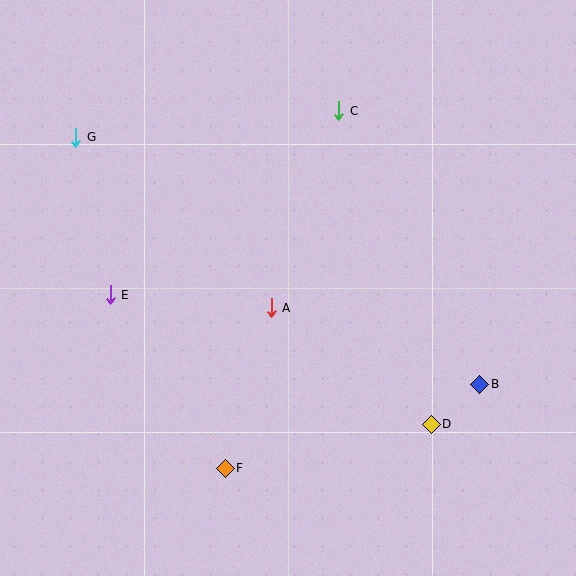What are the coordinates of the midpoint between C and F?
The midpoint between C and F is at (282, 290).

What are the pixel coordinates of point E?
Point E is at (110, 295).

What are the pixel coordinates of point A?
Point A is at (271, 308).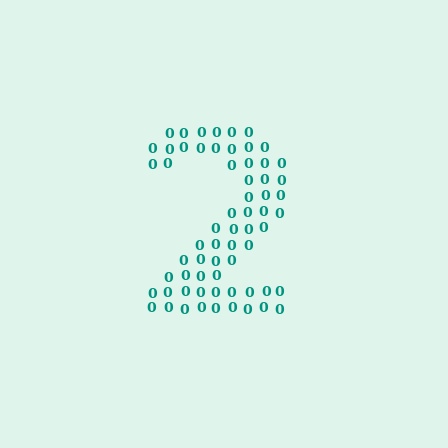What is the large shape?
The large shape is the digit 2.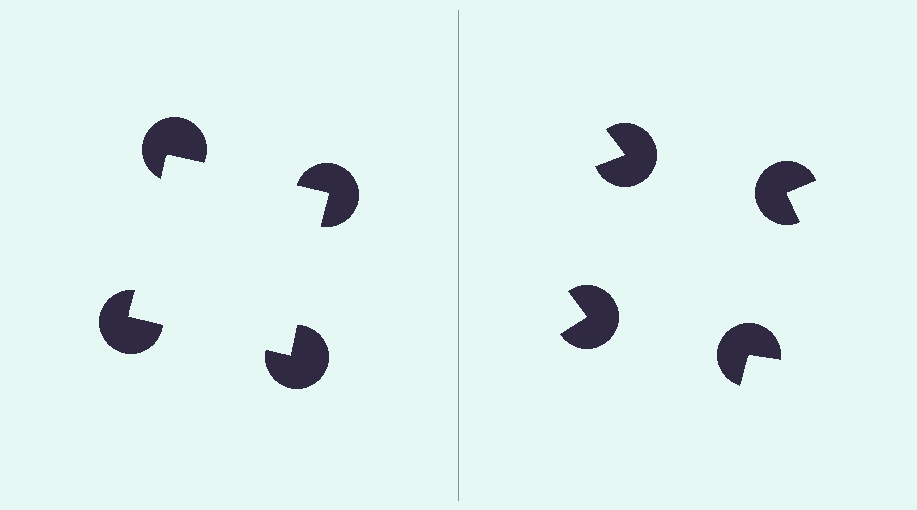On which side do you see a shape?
An illusory square appears on the left side. On the right side the wedge cuts are rotated, so no coherent shape forms.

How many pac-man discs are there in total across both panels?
8 — 4 on each side.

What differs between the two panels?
The pac-man discs are positioned identically on both sides; only the wedge orientations differ. On the left they align to a square; on the right they are misaligned.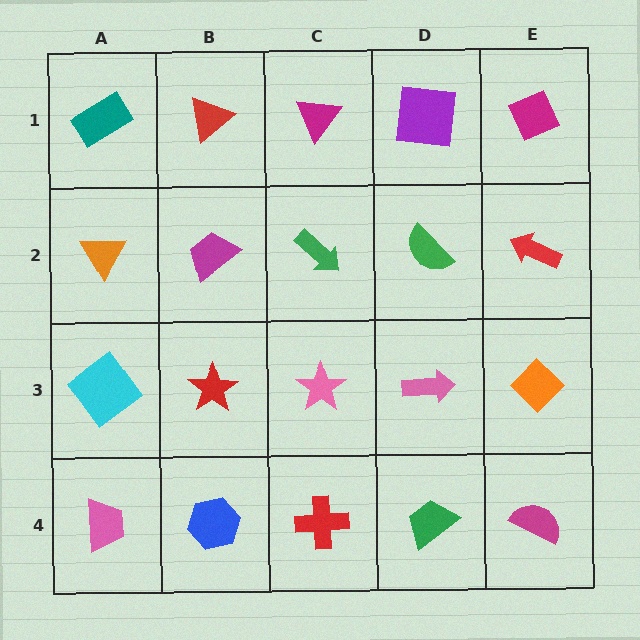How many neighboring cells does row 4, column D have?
3.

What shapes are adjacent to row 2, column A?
A teal rectangle (row 1, column A), a cyan diamond (row 3, column A), a magenta trapezoid (row 2, column B).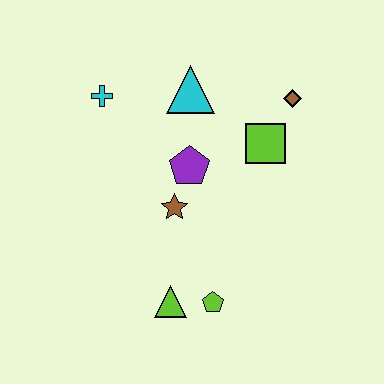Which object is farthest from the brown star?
The brown diamond is farthest from the brown star.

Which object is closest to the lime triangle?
The lime pentagon is closest to the lime triangle.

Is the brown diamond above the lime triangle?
Yes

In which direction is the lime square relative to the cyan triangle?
The lime square is to the right of the cyan triangle.